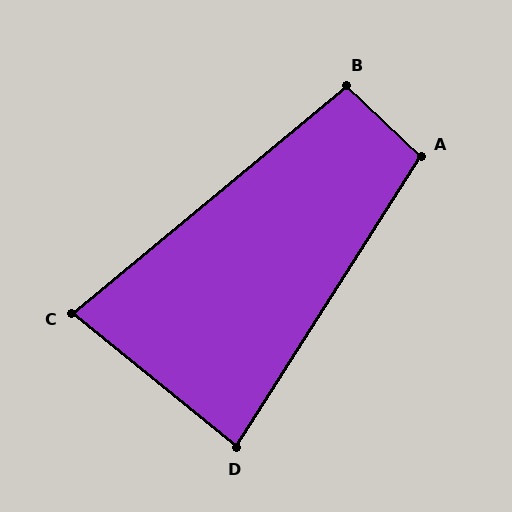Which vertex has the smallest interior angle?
C, at approximately 79 degrees.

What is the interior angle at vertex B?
Approximately 97 degrees (obtuse).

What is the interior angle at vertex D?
Approximately 83 degrees (acute).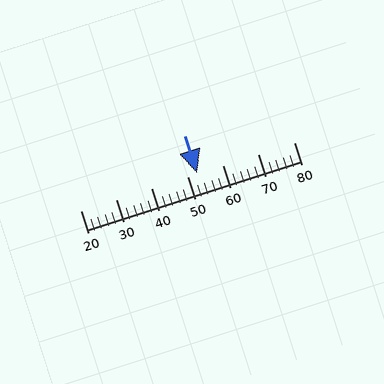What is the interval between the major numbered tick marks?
The major tick marks are spaced 10 units apart.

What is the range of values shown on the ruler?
The ruler shows values from 20 to 80.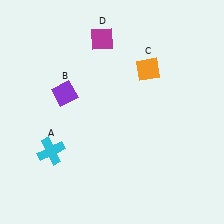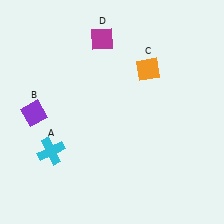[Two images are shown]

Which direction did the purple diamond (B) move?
The purple diamond (B) moved left.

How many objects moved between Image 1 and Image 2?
1 object moved between the two images.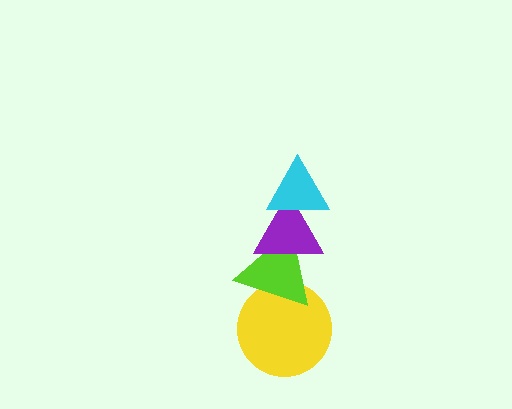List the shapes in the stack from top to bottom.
From top to bottom: the cyan triangle, the purple triangle, the lime triangle, the yellow circle.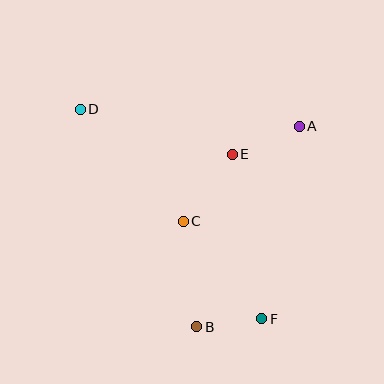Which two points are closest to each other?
Points B and F are closest to each other.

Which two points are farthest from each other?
Points D and F are farthest from each other.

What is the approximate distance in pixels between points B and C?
The distance between B and C is approximately 106 pixels.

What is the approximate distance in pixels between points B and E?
The distance between B and E is approximately 176 pixels.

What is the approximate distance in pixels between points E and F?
The distance between E and F is approximately 167 pixels.